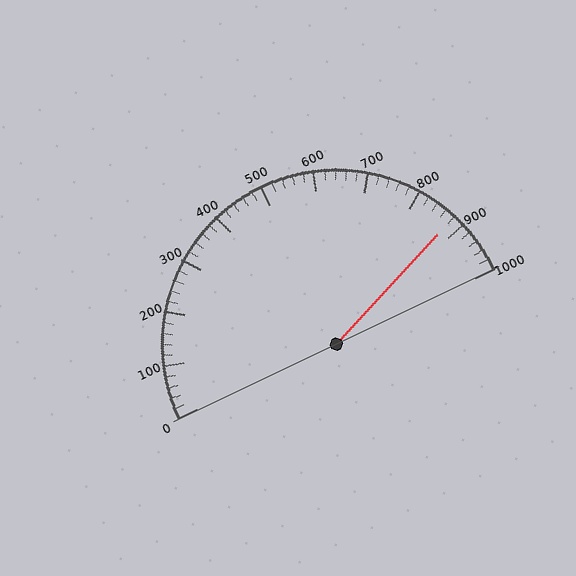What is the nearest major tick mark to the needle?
The nearest major tick mark is 900.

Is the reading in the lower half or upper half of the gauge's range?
The reading is in the upper half of the range (0 to 1000).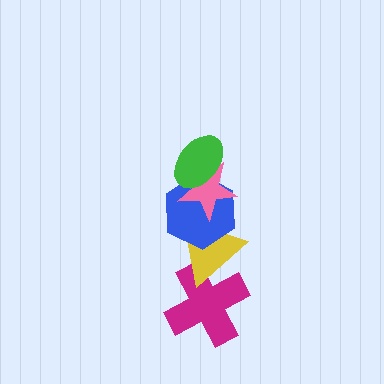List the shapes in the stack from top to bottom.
From top to bottom: the green ellipse, the pink star, the blue hexagon, the yellow triangle, the magenta cross.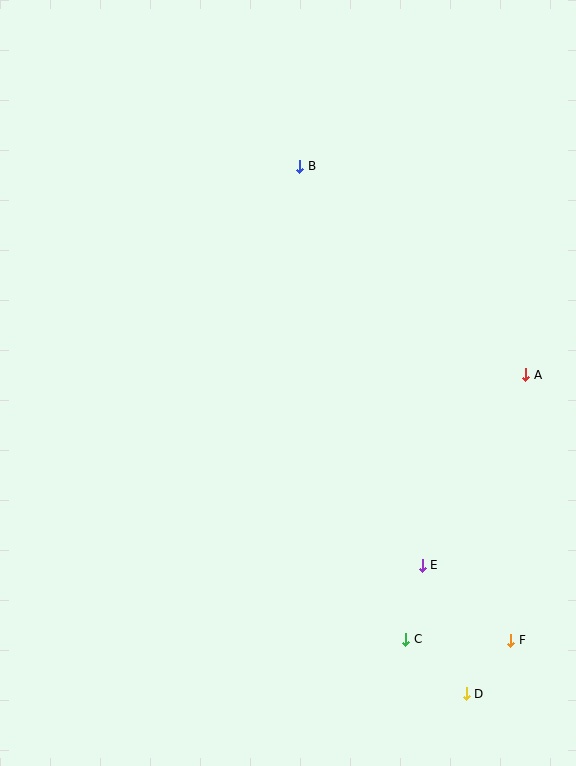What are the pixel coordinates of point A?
Point A is at (526, 375).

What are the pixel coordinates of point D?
Point D is at (466, 694).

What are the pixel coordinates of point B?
Point B is at (300, 166).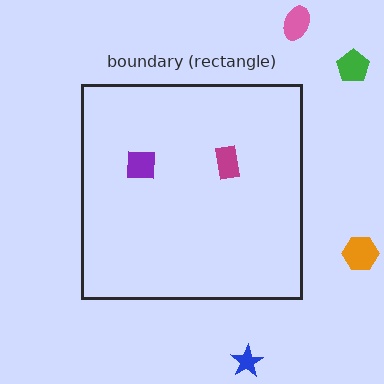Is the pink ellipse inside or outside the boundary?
Outside.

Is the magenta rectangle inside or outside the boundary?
Inside.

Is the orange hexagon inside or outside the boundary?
Outside.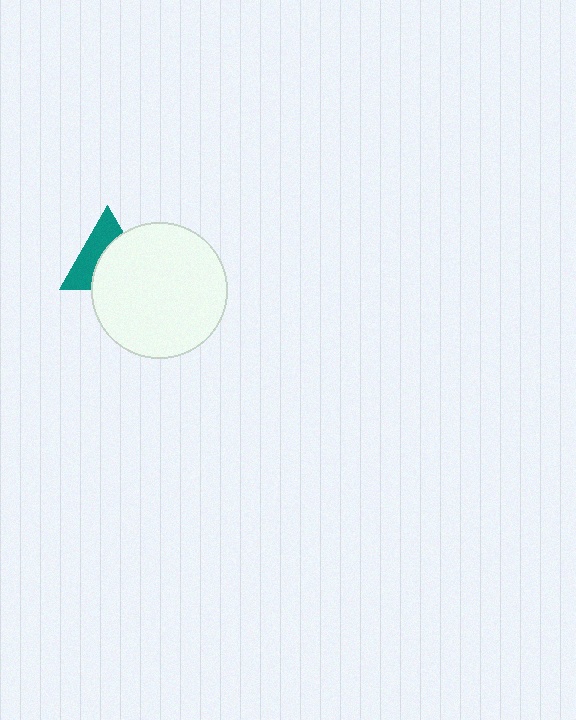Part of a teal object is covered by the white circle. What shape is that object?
It is a triangle.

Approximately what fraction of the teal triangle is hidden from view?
Roughly 54% of the teal triangle is hidden behind the white circle.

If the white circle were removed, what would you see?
You would see the complete teal triangle.